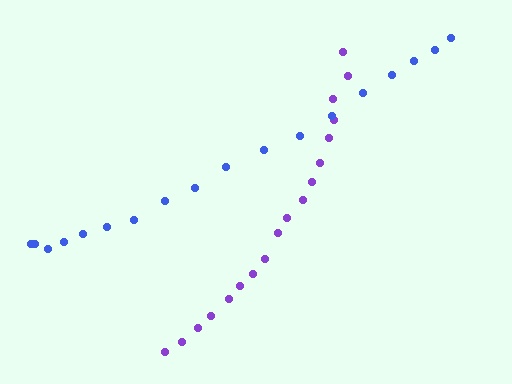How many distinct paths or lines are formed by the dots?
There are 2 distinct paths.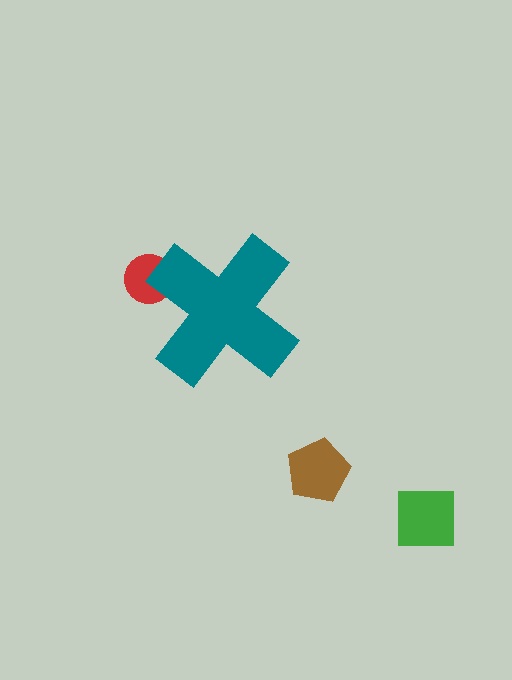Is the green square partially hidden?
No, the green square is fully visible.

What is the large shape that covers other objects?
A teal cross.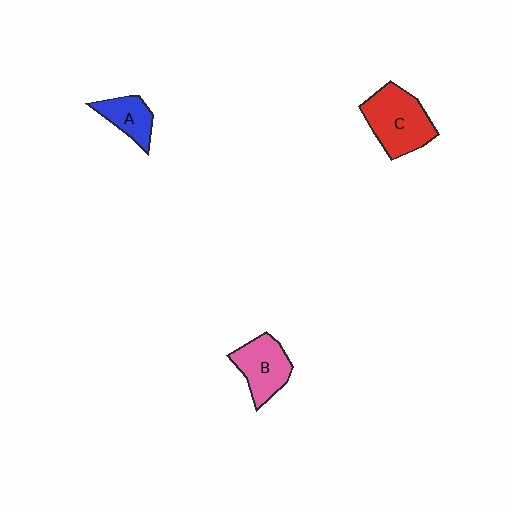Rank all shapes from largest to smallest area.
From largest to smallest: C (red), B (pink), A (blue).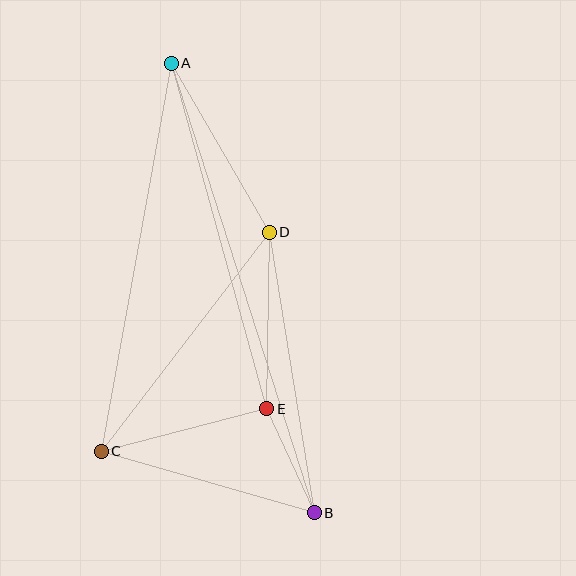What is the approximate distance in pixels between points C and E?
The distance between C and E is approximately 171 pixels.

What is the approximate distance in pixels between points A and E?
The distance between A and E is approximately 358 pixels.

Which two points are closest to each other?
Points B and E are closest to each other.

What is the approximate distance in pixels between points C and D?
The distance between C and D is approximately 276 pixels.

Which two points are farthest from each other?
Points A and B are farthest from each other.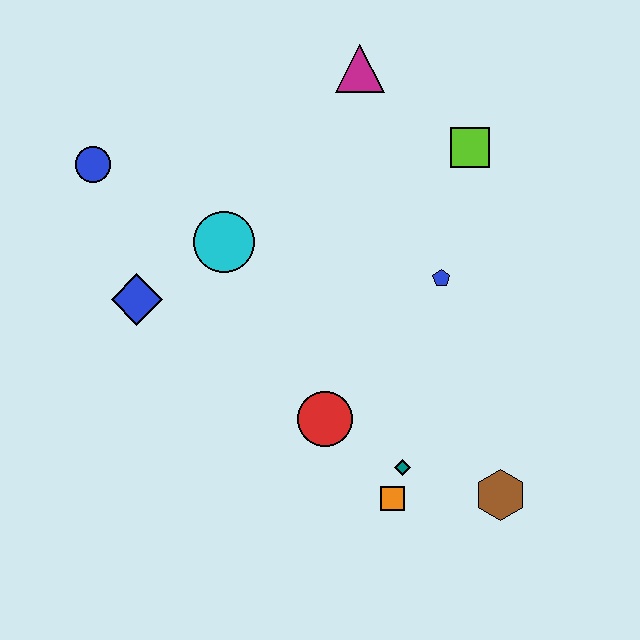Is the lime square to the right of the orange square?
Yes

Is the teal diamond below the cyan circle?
Yes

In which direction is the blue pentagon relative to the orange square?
The blue pentagon is above the orange square.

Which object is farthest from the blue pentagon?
The blue circle is farthest from the blue pentagon.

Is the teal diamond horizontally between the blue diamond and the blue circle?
No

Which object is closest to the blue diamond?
The cyan circle is closest to the blue diamond.